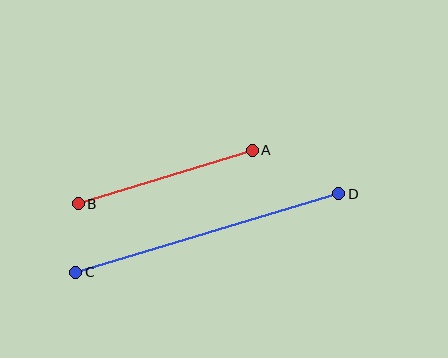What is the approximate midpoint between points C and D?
The midpoint is at approximately (207, 233) pixels.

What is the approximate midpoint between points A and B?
The midpoint is at approximately (165, 177) pixels.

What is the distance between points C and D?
The distance is approximately 274 pixels.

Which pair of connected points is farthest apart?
Points C and D are farthest apart.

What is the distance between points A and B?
The distance is approximately 182 pixels.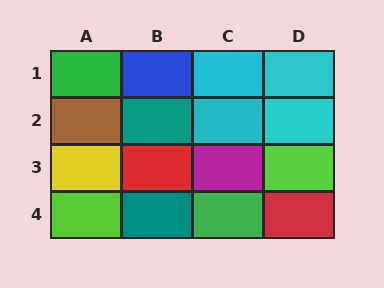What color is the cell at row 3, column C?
Magenta.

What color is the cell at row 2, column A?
Brown.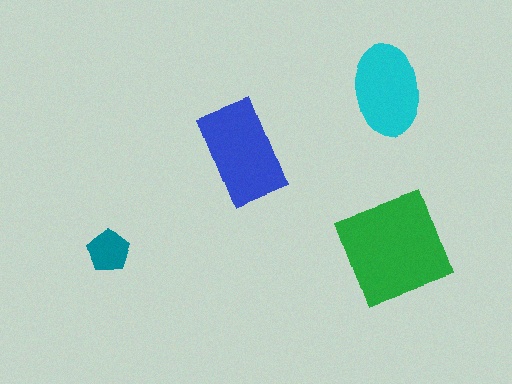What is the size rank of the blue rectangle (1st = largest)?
2nd.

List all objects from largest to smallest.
The green square, the blue rectangle, the cyan ellipse, the teal pentagon.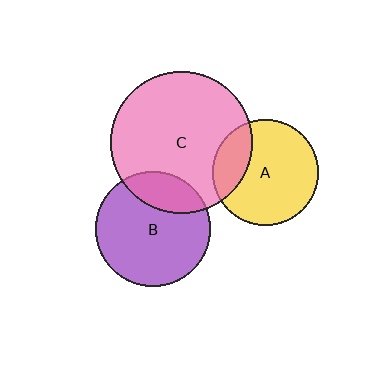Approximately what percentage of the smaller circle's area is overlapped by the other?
Approximately 25%.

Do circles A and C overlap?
Yes.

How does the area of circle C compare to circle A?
Approximately 1.8 times.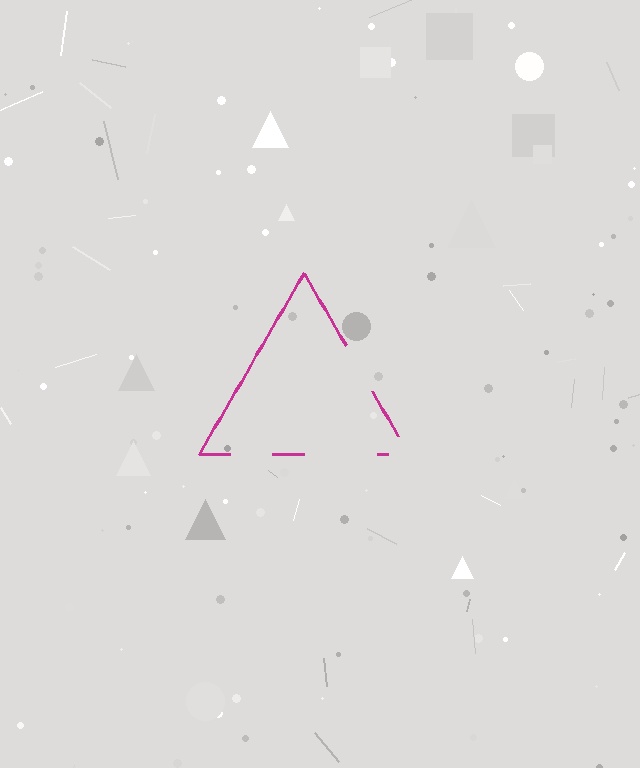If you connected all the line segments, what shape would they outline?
They would outline a triangle.